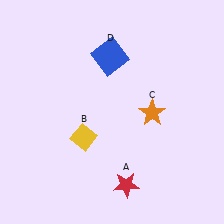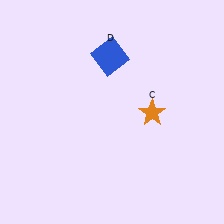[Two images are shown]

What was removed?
The red star (A), the yellow diamond (B) were removed in Image 2.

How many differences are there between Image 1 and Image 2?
There are 2 differences between the two images.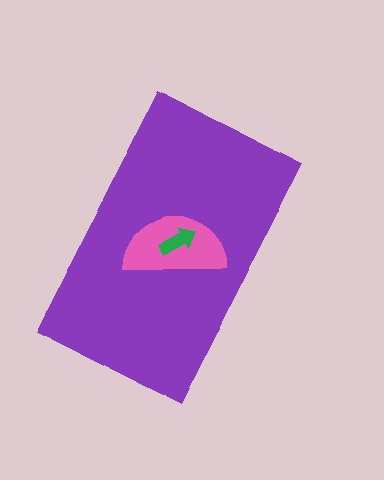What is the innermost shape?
The green arrow.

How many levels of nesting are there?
3.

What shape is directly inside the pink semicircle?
The green arrow.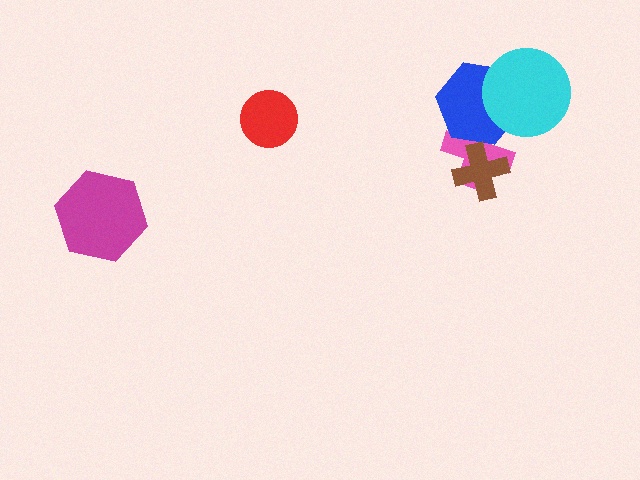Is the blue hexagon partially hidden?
Yes, it is partially covered by another shape.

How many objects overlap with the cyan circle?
1 object overlaps with the cyan circle.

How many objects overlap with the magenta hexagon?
0 objects overlap with the magenta hexagon.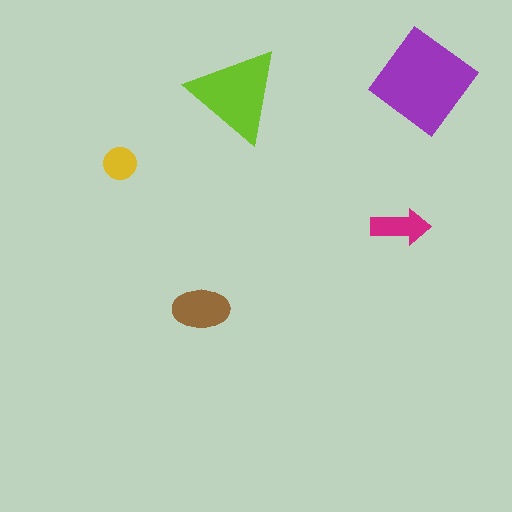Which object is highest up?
The purple diamond is topmost.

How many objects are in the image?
There are 5 objects in the image.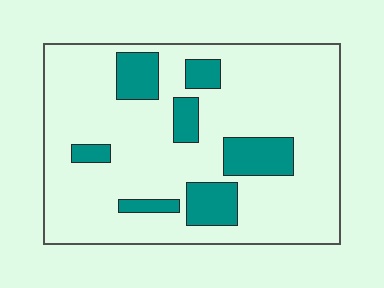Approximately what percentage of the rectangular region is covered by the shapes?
Approximately 20%.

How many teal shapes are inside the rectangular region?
7.